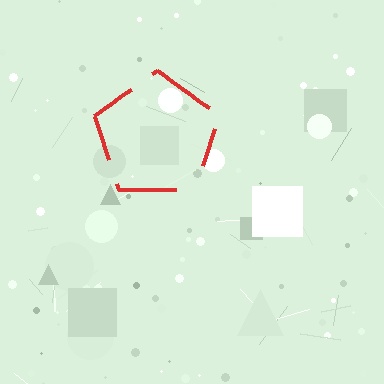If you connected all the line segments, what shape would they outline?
They would outline a pentagon.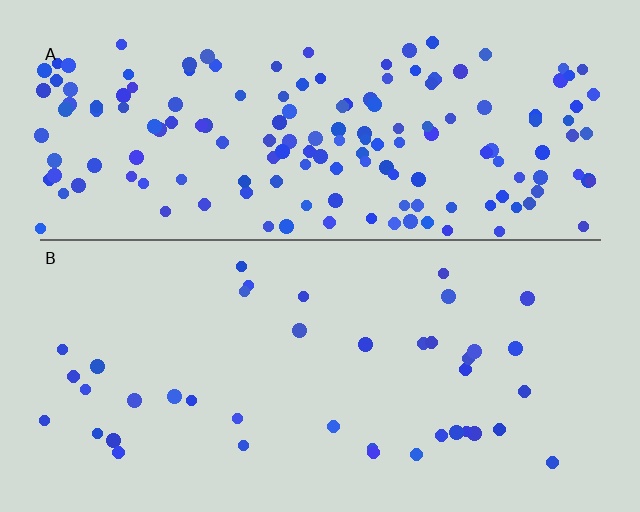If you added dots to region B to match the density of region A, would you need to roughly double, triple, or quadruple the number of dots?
Approximately quadruple.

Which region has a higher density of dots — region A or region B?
A (the top).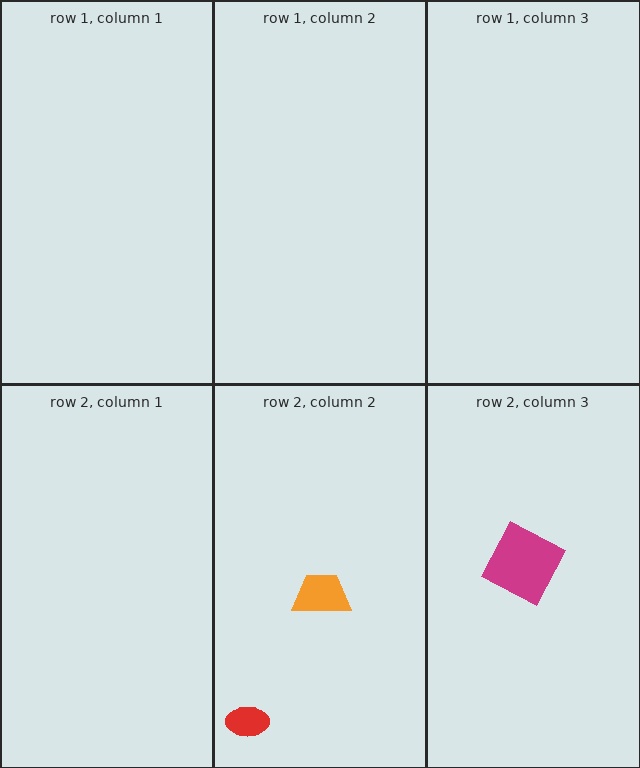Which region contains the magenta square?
The row 2, column 3 region.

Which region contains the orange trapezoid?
The row 2, column 2 region.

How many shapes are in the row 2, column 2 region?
2.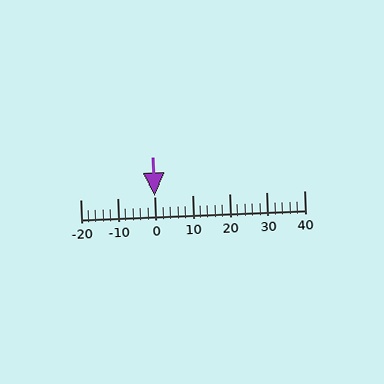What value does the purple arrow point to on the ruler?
The purple arrow points to approximately 0.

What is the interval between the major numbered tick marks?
The major tick marks are spaced 10 units apart.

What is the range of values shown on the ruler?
The ruler shows values from -20 to 40.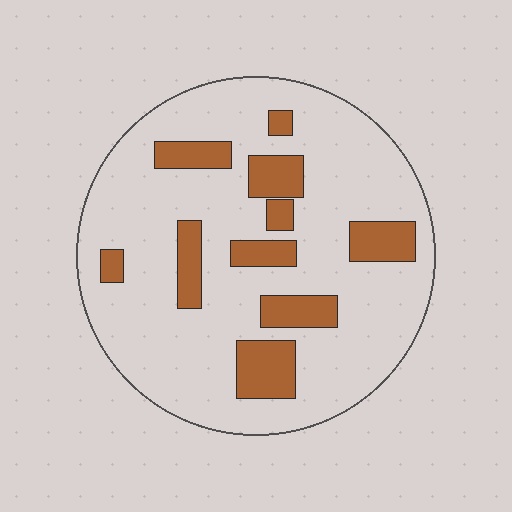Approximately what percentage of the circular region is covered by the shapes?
Approximately 20%.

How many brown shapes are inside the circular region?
10.